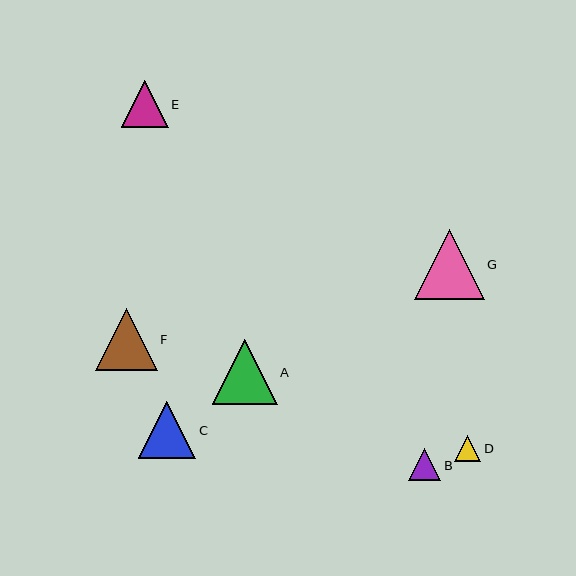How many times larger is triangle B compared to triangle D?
Triangle B is approximately 1.2 times the size of triangle D.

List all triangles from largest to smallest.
From largest to smallest: G, A, F, C, E, B, D.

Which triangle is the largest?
Triangle G is the largest with a size of approximately 70 pixels.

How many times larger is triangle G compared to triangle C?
Triangle G is approximately 1.2 times the size of triangle C.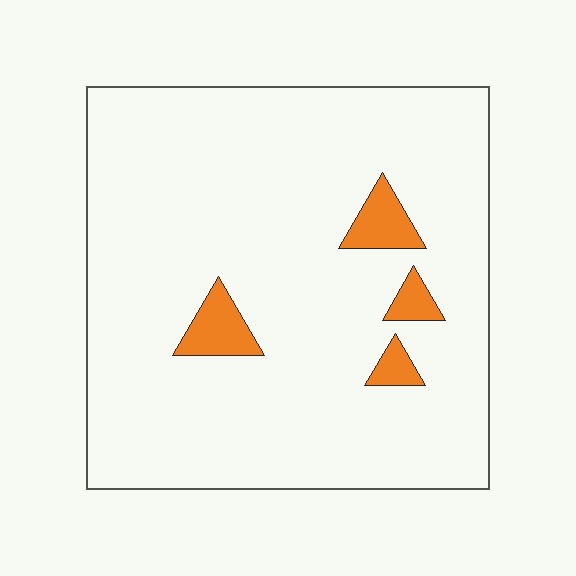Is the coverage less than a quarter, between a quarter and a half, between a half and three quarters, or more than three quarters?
Less than a quarter.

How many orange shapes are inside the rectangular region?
4.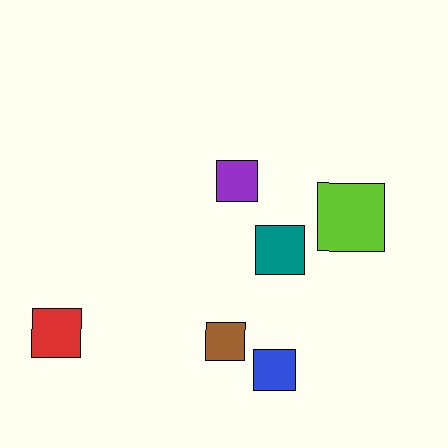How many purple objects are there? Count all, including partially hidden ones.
There is 1 purple object.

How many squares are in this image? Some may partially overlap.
There are 6 squares.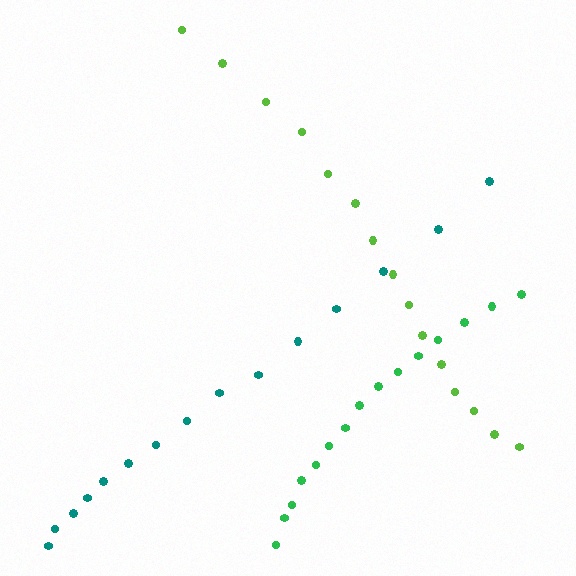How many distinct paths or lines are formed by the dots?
There are 3 distinct paths.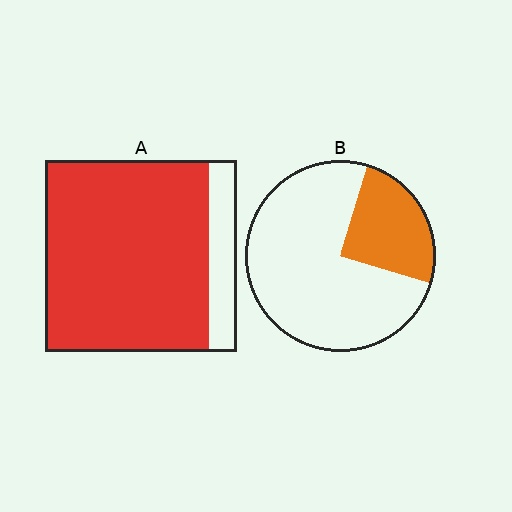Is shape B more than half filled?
No.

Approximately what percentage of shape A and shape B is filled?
A is approximately 85% and B is approximately 25%.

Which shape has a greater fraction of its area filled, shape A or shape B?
Shape A.